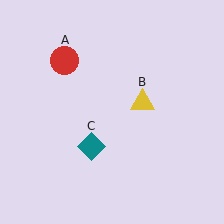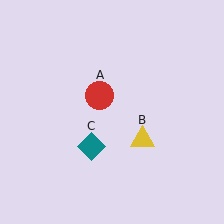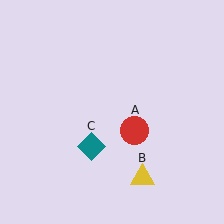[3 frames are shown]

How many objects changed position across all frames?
2 objects changed position: red circle (object A), yellow triangle (object B).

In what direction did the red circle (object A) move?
The red circle (object A) moved down and to the right.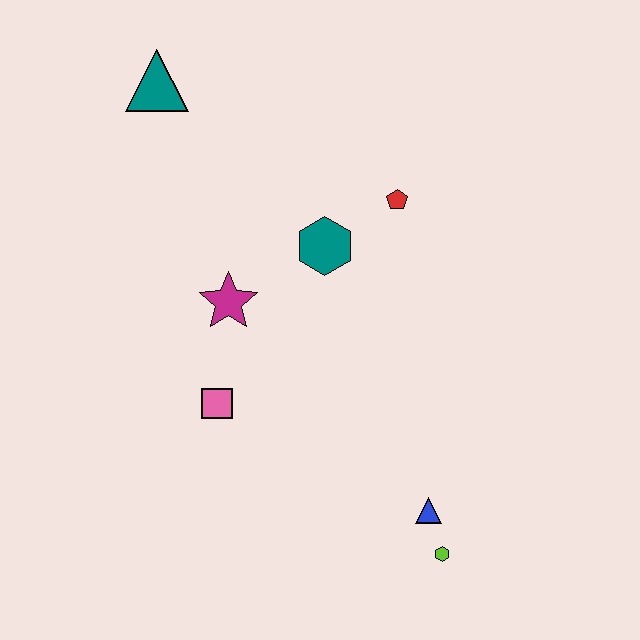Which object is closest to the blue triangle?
The lime hexagon is closest to the blue triangle.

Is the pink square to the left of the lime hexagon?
Yes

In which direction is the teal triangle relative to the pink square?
The teal triangle is above the pink square.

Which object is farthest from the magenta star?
The lime hexagon is farthest from the magenta star.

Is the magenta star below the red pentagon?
Yes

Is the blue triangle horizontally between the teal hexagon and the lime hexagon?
Yes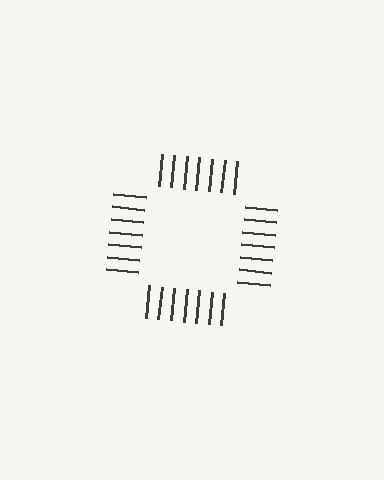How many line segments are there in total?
28 — 7 along each of the 4 edges.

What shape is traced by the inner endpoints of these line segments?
An illusory square — the line segments terminate on its edges but no continuous stroke is drawn.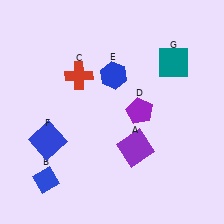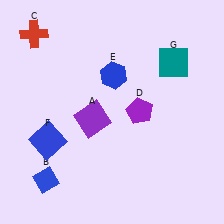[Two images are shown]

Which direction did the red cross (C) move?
The red cross (C) moved left.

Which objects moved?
The objects that moved are: the purple square (A), the red cross (C).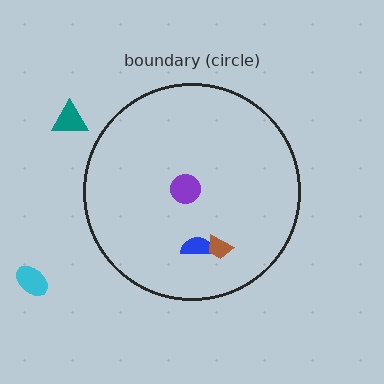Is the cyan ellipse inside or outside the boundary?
Outside.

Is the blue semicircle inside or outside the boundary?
Inside.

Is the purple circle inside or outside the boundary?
Inside.